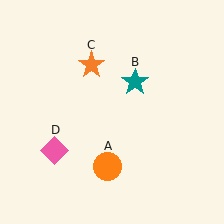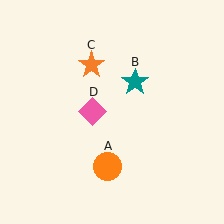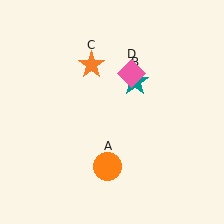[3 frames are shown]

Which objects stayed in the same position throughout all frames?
Orange circle (object A) and teal star (object B) and orange star (object C) remained stationary.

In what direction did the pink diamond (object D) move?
The pink diamond (object D) moved up and to the right.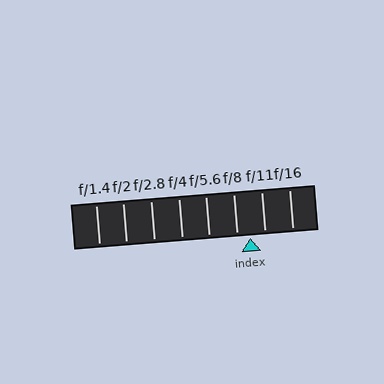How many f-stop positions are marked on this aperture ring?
There are 8 f-stop positions marked.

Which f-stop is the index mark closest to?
The index mark is closest to f/8.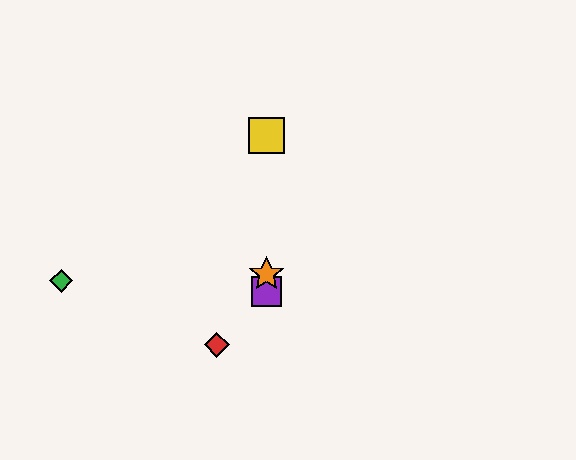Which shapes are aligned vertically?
The blue star, the yellow square, the purple square, the orange star are aligned vertically.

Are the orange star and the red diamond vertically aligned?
No, the orange star is at x≈266 and the red diamond is at x≈217.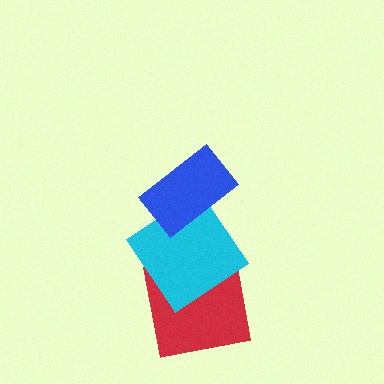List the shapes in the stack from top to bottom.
From top to bottom: the blue rectangle, the cyan diamond, the red square.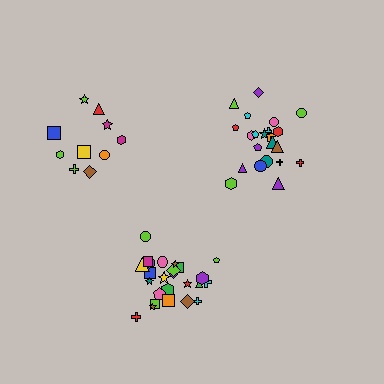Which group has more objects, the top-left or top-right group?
The top-right group.